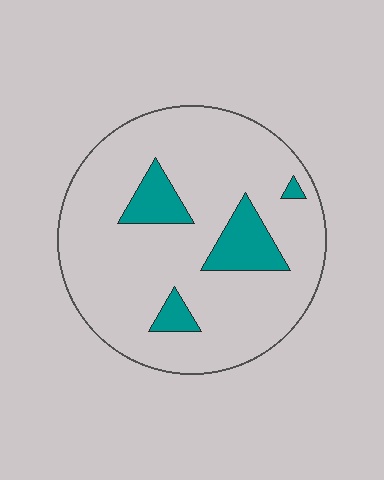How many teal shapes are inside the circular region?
4.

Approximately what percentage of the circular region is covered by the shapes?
Approximately 15%.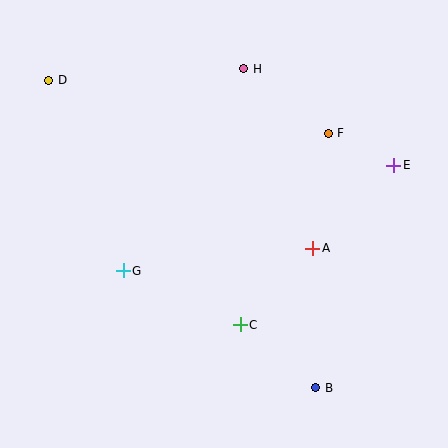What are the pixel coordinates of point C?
Point C is at (240, 325).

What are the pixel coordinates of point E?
Point E is at (394, 165).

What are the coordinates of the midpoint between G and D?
The midpoint between G and D is at (86, 175).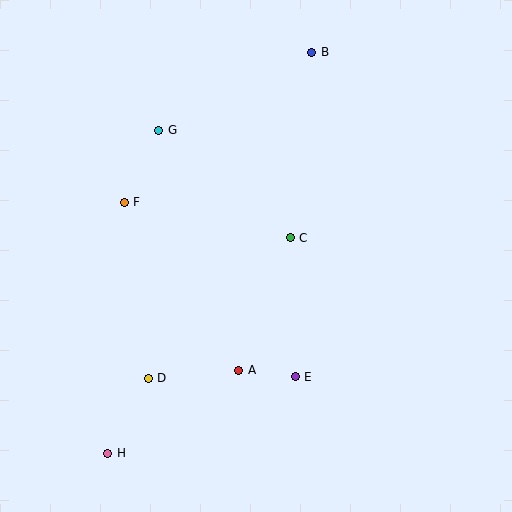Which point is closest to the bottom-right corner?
Point E is closest to the bottom-right corner.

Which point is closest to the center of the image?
Point C at (290, 238) is closest to the center.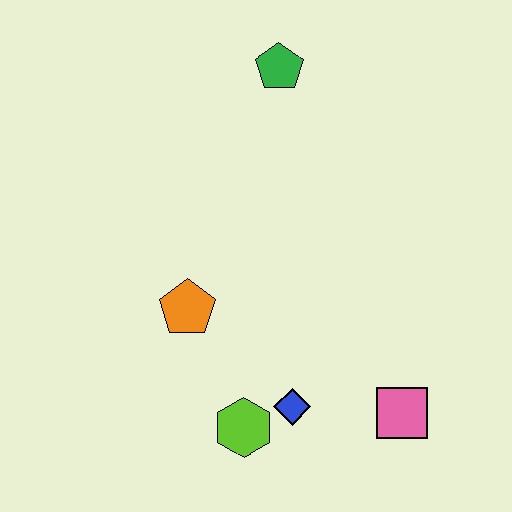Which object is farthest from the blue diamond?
The green pentagon is farthest from the blue diamond.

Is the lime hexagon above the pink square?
No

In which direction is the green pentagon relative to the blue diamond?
The green pentagon is above the blue diamond.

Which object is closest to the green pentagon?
The orange pentagon is closest to the green pentagon.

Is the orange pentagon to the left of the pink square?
Yes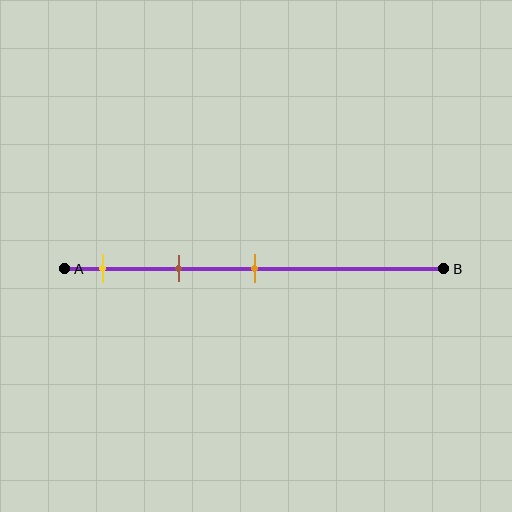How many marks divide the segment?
There are 3 marks dividing the segment.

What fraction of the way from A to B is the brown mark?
The brown mark is approximately 30% (0.3) of the way from A to B.